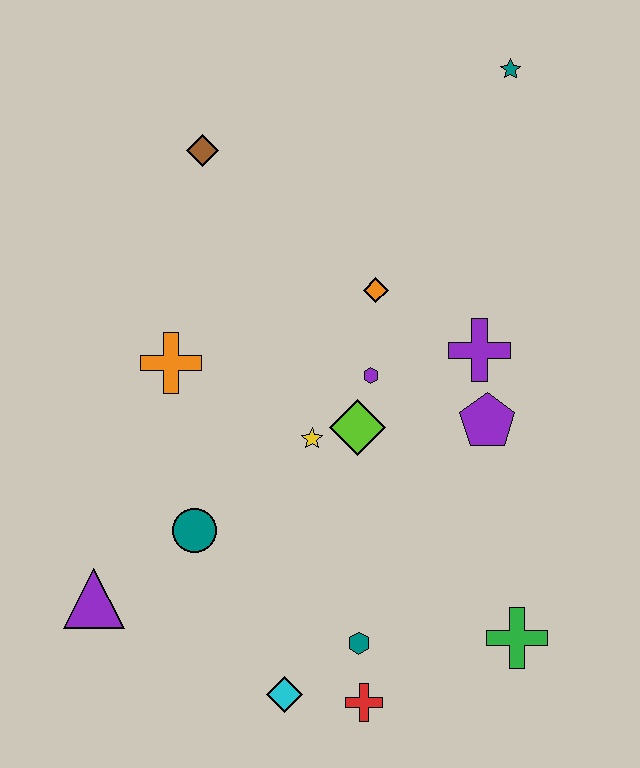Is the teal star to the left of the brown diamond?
No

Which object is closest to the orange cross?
The yellow star is closest to the orange cross.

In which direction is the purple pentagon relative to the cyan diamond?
The purple pentagon is above the cyan diamond.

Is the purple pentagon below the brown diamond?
Yes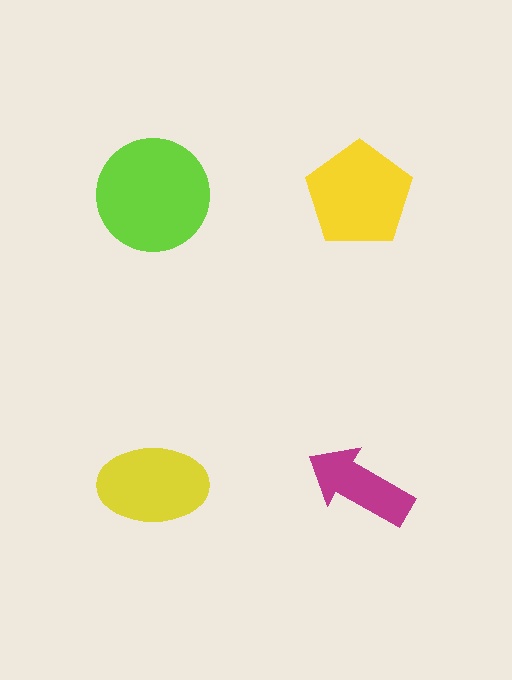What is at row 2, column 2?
A magenta arrow.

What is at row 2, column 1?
A yellow ellipse.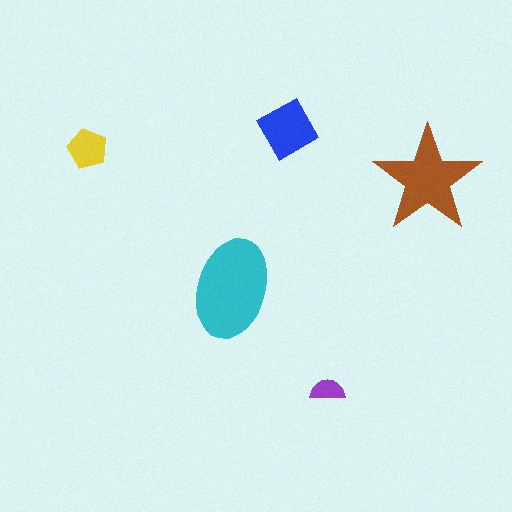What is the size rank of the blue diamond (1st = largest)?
3rd.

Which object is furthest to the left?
The yellow pentagon is leftmost.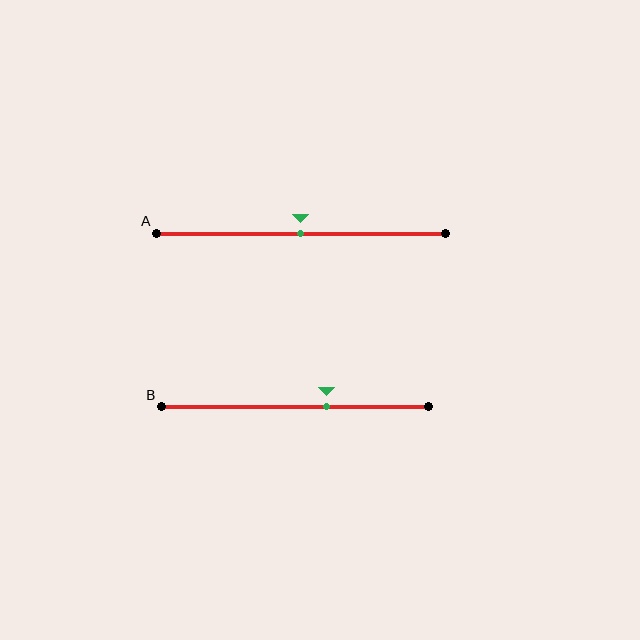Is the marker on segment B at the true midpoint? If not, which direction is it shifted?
No, the marker on segment B is shifted to the right by about 12% of the segment length.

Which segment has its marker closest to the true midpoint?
Segment A has its marker closest to the true midpoint.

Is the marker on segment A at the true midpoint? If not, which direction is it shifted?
Yes, the marker on segment A is at the true midpoint.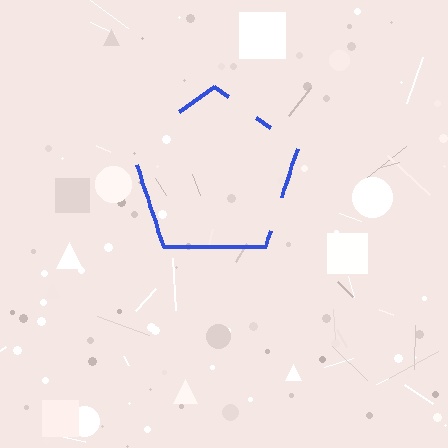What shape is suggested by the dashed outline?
The dashed outline suggests a pentagon.